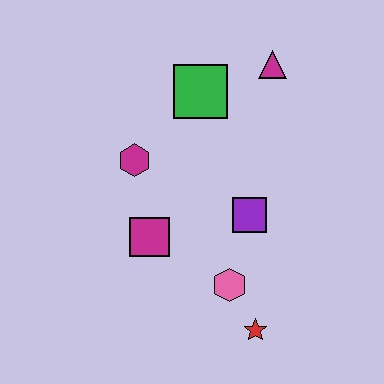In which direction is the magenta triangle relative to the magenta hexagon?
The magenta triangle is to the right of the magenta hexagon.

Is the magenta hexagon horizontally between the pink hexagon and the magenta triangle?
No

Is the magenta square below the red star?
No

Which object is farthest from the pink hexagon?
The magenta triangle is farthest from the pink hexagon.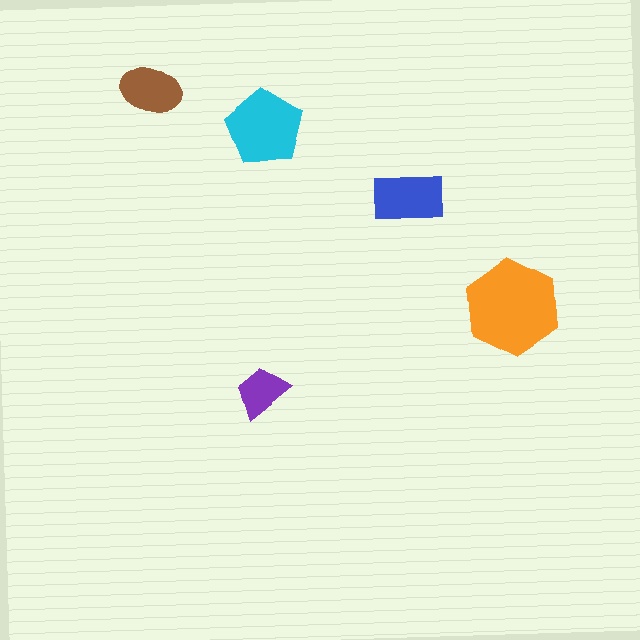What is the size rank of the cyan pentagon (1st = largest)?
2nd.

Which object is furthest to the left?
The brown ellipse is leftmost.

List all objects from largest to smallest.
The orange hexagon, the cyan pentagon, the blue rectangle, the brown ellipse, the purple trapezoid.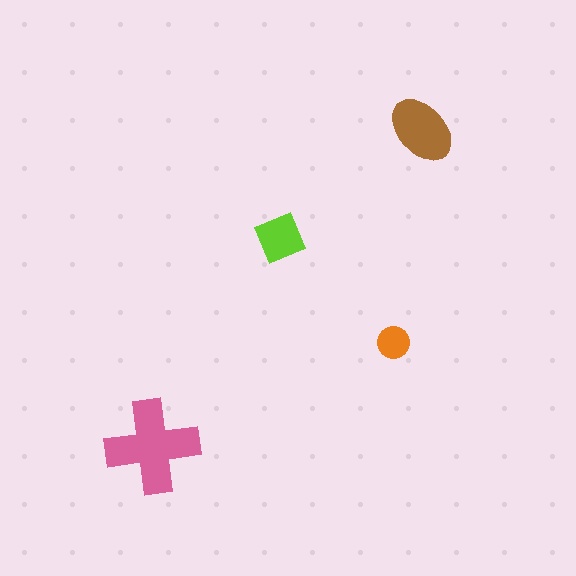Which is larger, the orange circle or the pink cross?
The pink cross.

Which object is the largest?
The pink cross.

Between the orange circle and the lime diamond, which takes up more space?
The lime diamond.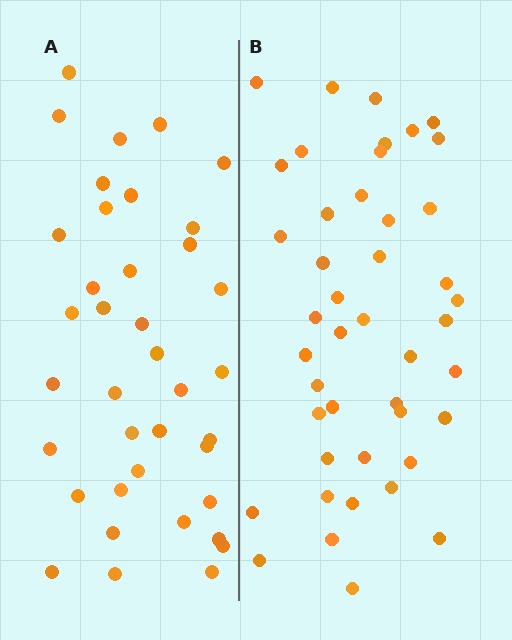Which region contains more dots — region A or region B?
Region B (the right region) has more dots.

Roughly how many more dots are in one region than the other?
Region B has about 6 more dots than region A.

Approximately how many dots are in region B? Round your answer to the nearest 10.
About 40 dots. (The exact count is 44, which rounds to 40.)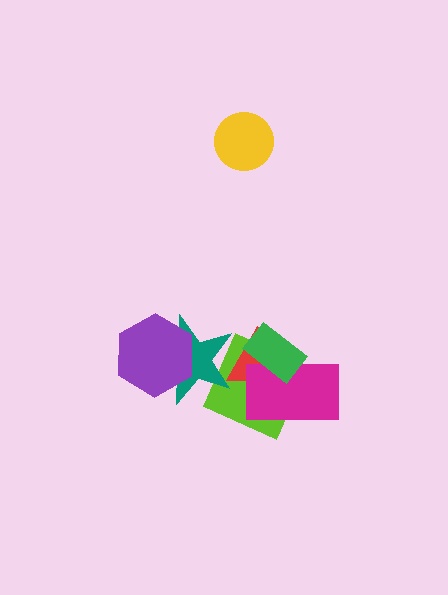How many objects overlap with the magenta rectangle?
3 objects overlap with the magenta rectangle.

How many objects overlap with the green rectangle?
3 objects overlap with the green rectangle.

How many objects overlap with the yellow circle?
0 objects overlap with the yellow circle.